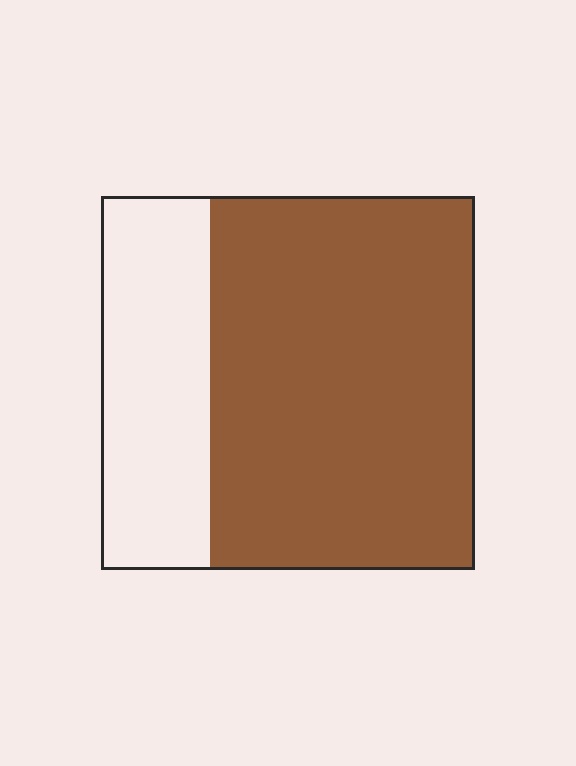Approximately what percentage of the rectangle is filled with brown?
Approximately 70%.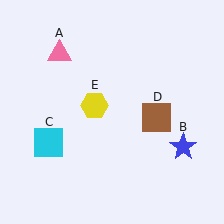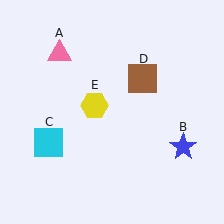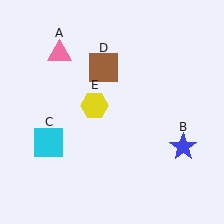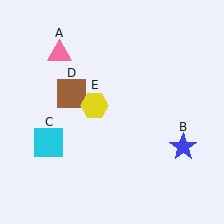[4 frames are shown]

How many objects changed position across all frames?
1 object changed position: brown square (object D).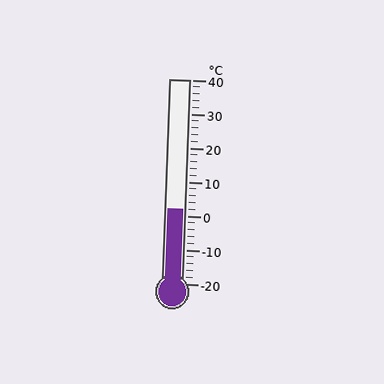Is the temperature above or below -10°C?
The temperature is above -10°C.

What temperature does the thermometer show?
The thermometer shows approximately 2°C.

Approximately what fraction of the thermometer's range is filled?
The thermometer is filled to approximately 35% of its range.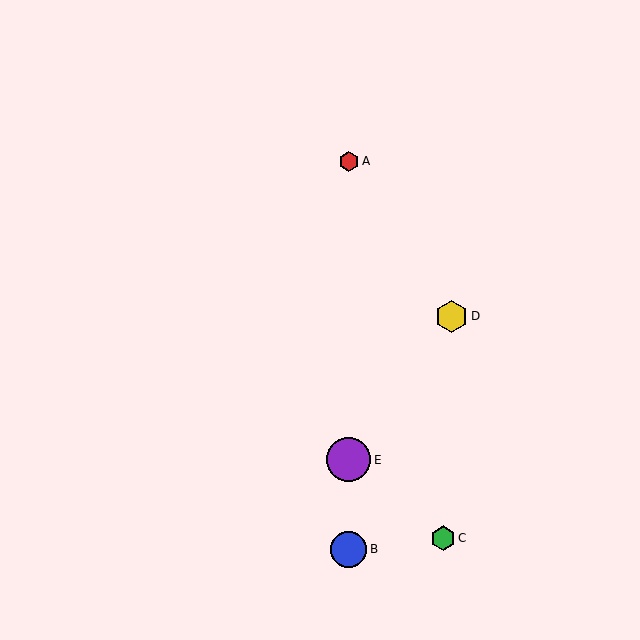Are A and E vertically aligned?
Yes, both are at x≈349.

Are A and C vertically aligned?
No, A is at x≈349 and C is at x≈443.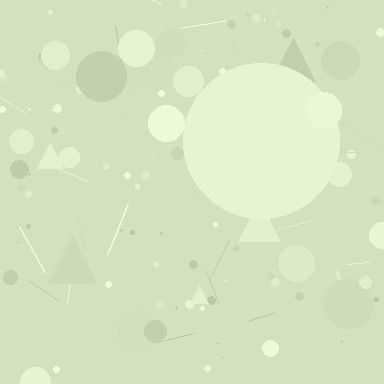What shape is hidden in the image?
A circle is hidden in the image.